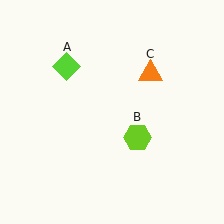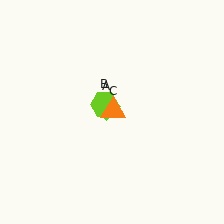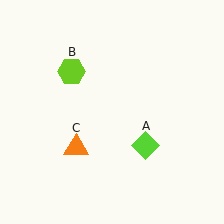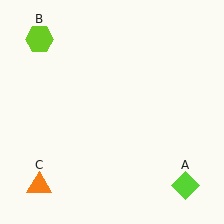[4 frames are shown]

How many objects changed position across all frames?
3 objects changed position: lime diamond (object A), lime hexagon (object B), orange triangle (object C).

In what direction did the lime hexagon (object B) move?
The lime hexagon (object B) moved up and to the left.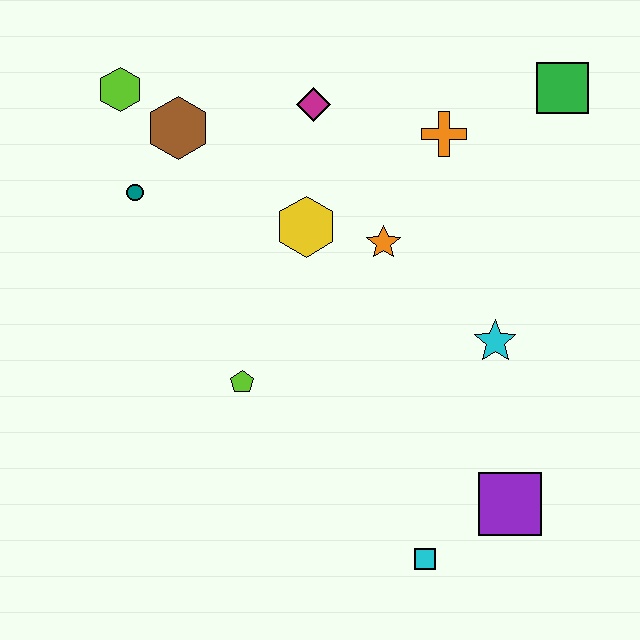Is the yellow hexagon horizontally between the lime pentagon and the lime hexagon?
No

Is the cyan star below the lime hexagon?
Yes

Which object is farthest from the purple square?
The lime hexagon is farthest from the purple square.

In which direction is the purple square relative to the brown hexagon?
The purple square is below the brown hexagon.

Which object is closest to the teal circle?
The brown hexagon is closest to the teal circle.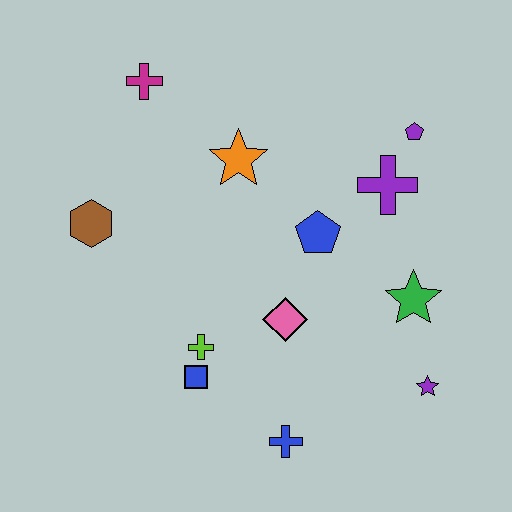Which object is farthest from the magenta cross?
The purple star is farthest from the magenta cross.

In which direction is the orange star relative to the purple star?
The orange star is above the purple star.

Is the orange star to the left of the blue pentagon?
Yes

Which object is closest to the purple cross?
The purple pentagon is closest to the purple cross.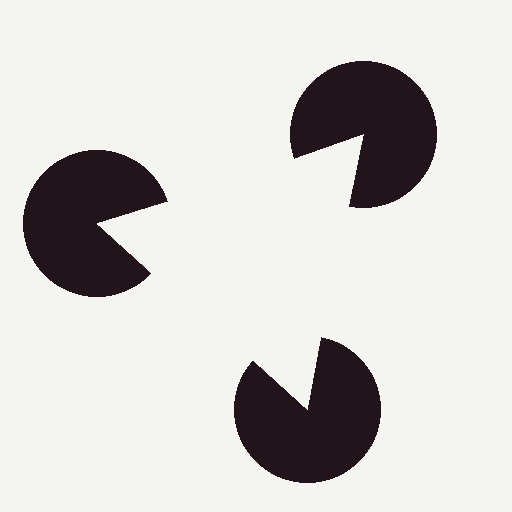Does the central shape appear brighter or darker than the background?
It typically appears slightly brighter than the background, even though no actual brightness change is drawn.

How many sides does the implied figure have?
3 sides.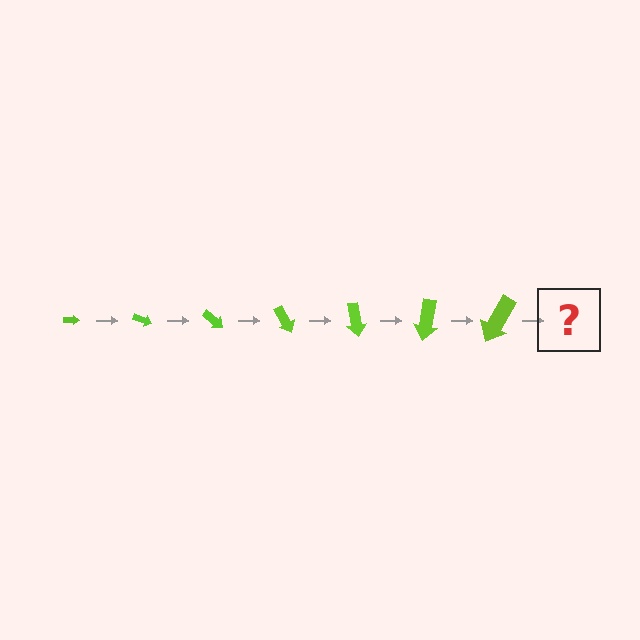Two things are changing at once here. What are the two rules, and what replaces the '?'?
The two rules are that the arrow grows larger each step and it rotates 20 degrees each step. The '?' should be an arrow, larger than the previous one and rotated 140 degrees from the start.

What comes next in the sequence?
The next element should be an arrow, larger than the previous one and rotated 140 degrees from the start.